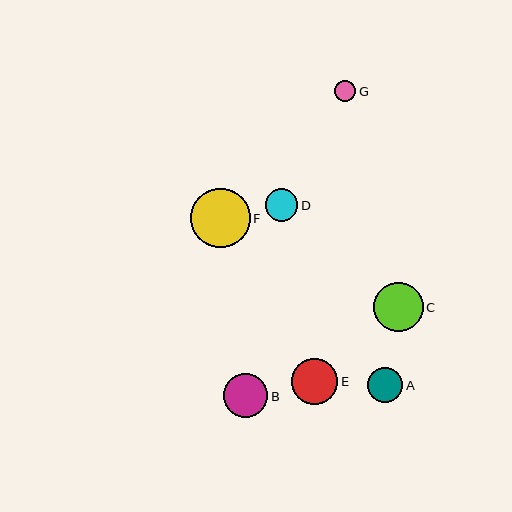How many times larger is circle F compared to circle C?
Circle F is approximately 1.2 times the size of circle C.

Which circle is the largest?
Circle F is the largest with a size of approximately 60 pixels.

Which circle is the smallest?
Circle G is the smallest with a size of approximately 22 pixels.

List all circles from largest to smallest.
From largest to smallest: F, C, E, B, A, D, G.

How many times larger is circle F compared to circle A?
Circle F is approximately 1.7 times the size of circle A.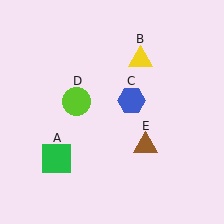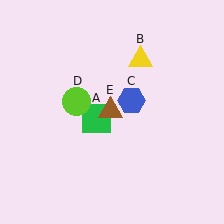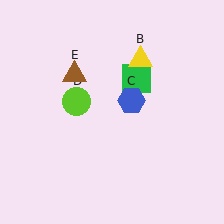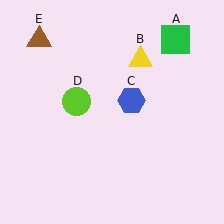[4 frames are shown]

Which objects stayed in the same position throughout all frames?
Yellow triangle (object B) and blue hexagon (object C) and lime circle (object D) remained stationary.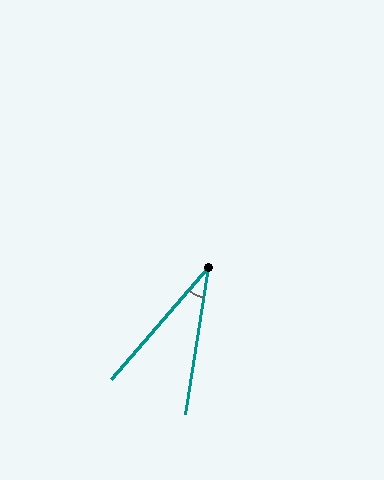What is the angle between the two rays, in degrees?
Approximately 32 degrees.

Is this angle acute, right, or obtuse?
It is acute.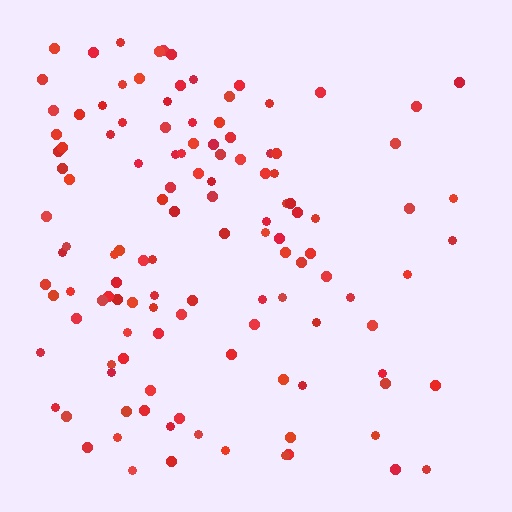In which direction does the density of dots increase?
From right to left, with the left side densest.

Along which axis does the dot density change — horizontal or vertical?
Horizontal.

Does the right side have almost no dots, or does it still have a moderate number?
Still a moderate number, just noticeably fewer than the left.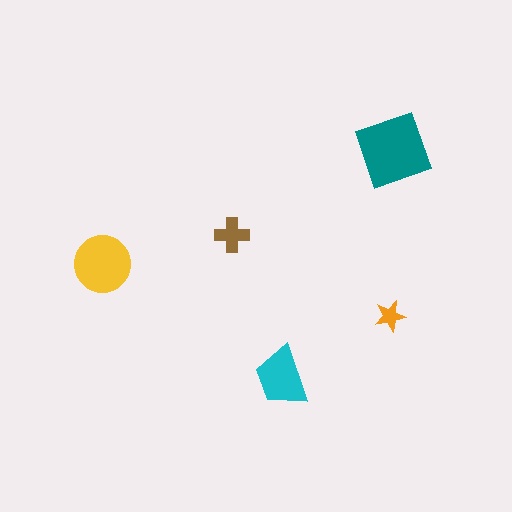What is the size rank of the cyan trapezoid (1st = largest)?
3rd.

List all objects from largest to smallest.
The teal diamond, the yellow circle, the cyan trapezoid, the brown cross, the orange star.